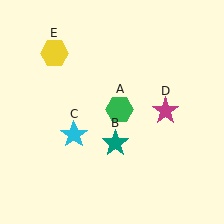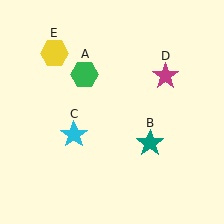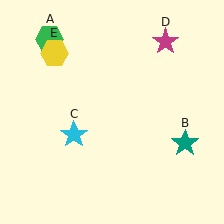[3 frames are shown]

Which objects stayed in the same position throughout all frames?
Cyan star (object C) and yellow hexagon (object E) remained stationary.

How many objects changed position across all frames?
3 objects changed position: green hexagon (object A), teal star (object B), magenta star (object D).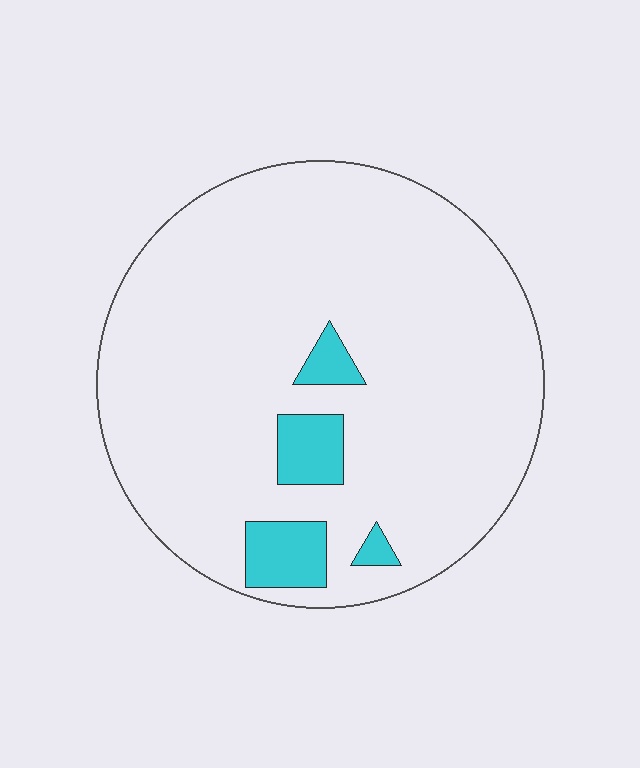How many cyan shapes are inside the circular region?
4.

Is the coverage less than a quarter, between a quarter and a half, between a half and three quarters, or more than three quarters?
Less than a quarter.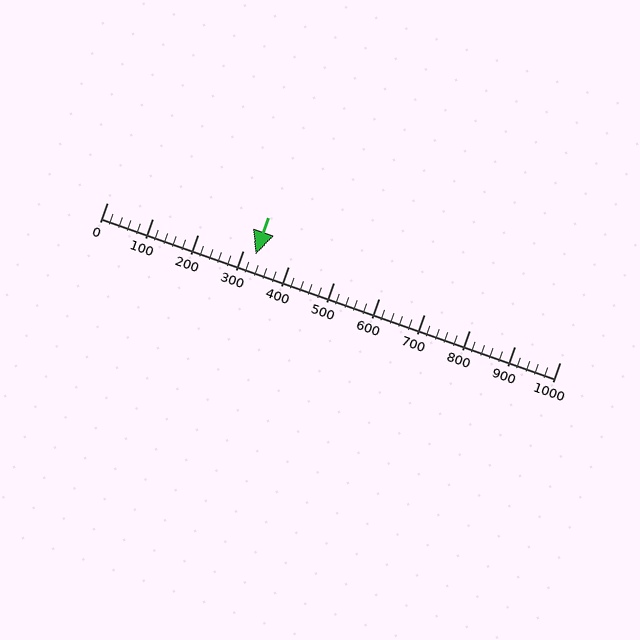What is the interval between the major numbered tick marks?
The major tick marks are spaced 100 units apart.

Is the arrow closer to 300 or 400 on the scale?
The arrow is closer to 300.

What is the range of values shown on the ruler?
The ruler shows values from 0 to 1000.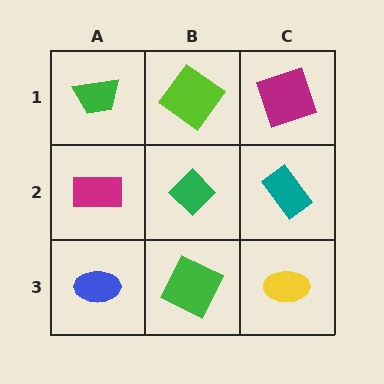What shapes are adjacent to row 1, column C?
A teal rectangle (row 2, column C), a lime diamond (row 1, column B).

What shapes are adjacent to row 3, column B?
A green diamond (row 2, column B), a blue ellipse (row 3, column A), a yellow ellipse (row 3, column C).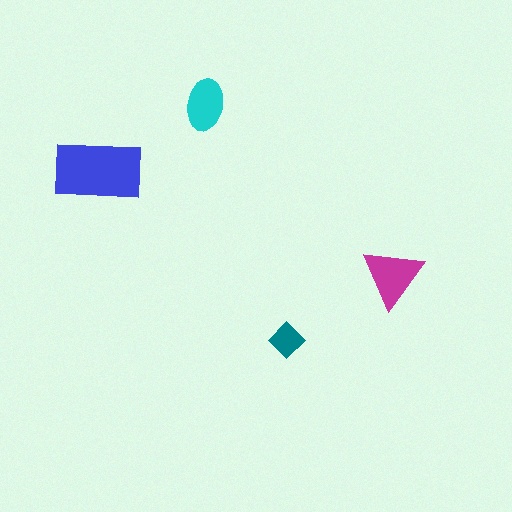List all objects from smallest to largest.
The teal diamond, the cyan ellipse, the magenta triangle, the blue rectangle.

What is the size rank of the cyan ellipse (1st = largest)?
3rd.